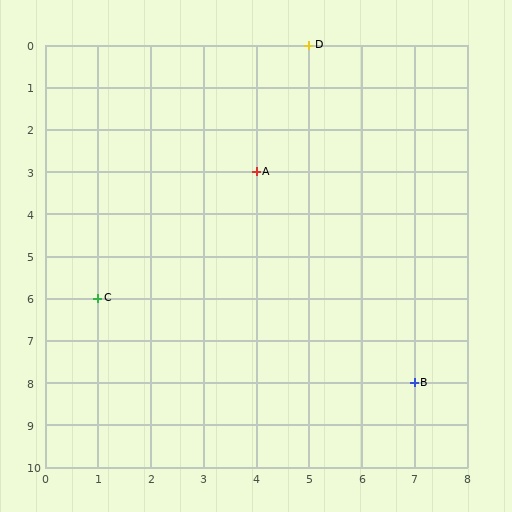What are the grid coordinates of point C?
Point C is at grid coordinates (1, 6).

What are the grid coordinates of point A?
Point A is at grid coordinates (4, 3).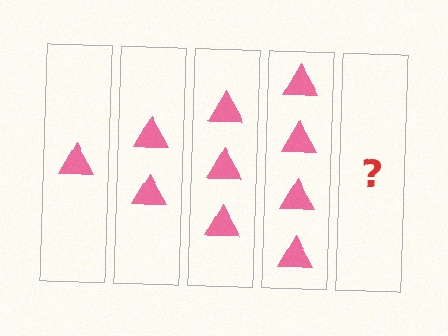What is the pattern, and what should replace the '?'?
The pattern is that each step adds one more triangle. The '?' should be 5 triangles.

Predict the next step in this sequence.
The next step is 5 triangles.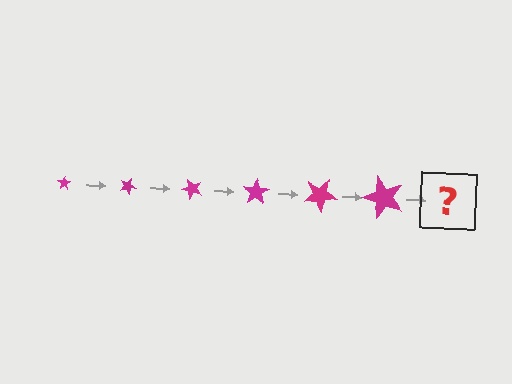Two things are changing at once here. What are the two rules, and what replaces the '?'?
The two rules are that the star grows larger each step and it rotates 25 degrees each step. The '?' should be a star, larger than the previous one and rotated 150 degrees from the start.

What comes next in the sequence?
The next element should be a star, larger than the previous one and rotated 150 degrees from the start.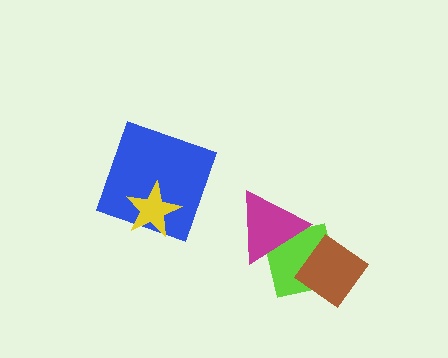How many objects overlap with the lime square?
2 objects overlap with the lime square.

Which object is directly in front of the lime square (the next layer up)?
The magenta triangle is directly in front of the lime square.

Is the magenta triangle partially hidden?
No, no other shape covers it.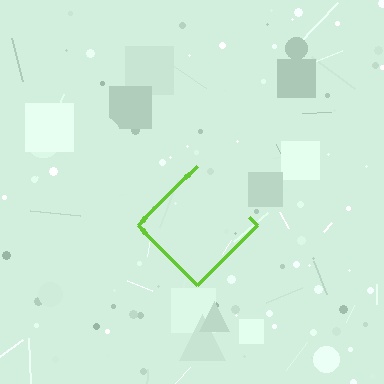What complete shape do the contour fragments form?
The contour fragments form a diamond.